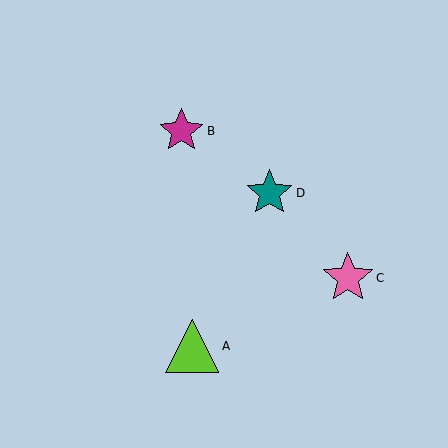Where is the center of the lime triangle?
The center of the lime triangle is at (192, 346).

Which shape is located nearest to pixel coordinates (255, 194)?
The teal star (labeled D) at (269, 193) is nearest to that location.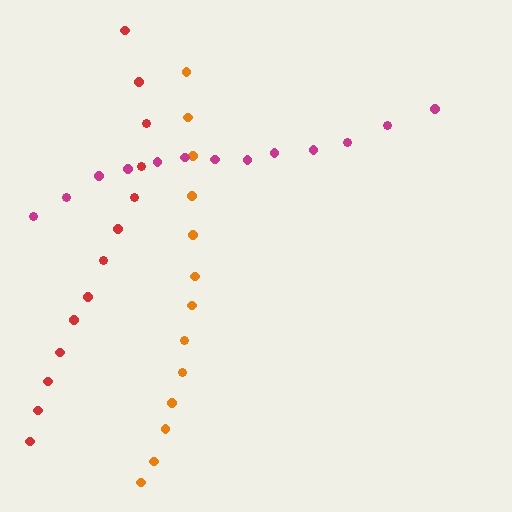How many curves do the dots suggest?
There are 3 distinct paths.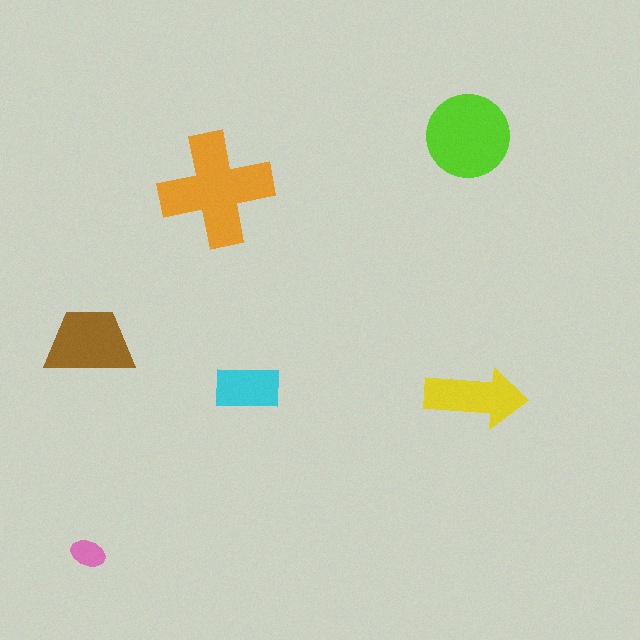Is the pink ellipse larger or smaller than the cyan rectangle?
Smaller.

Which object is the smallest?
The pink ellipse.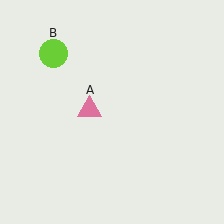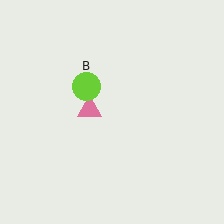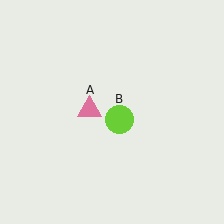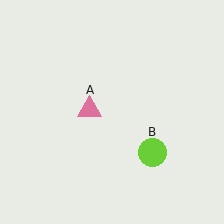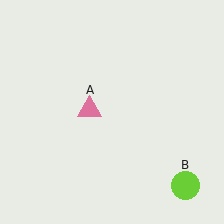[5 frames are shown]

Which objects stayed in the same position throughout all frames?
Pink triangle (object A) remained stationary.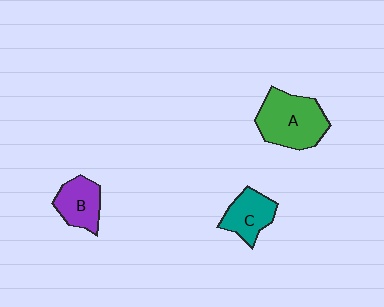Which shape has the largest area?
Shape A (green).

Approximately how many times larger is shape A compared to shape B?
Approximately 1.7 times.